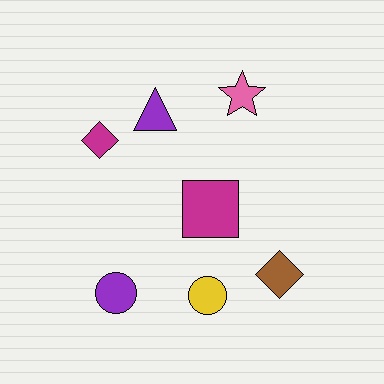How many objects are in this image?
There are 7 objects.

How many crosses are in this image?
There are no crosses.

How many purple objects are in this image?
There are 2 purple objects.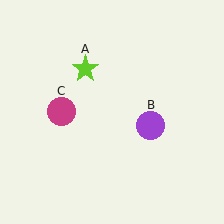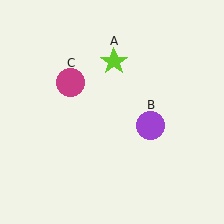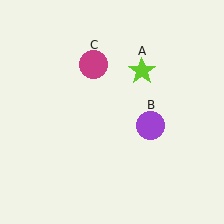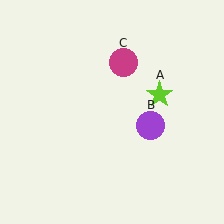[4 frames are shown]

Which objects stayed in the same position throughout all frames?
Purple circle (object B) remained stationary.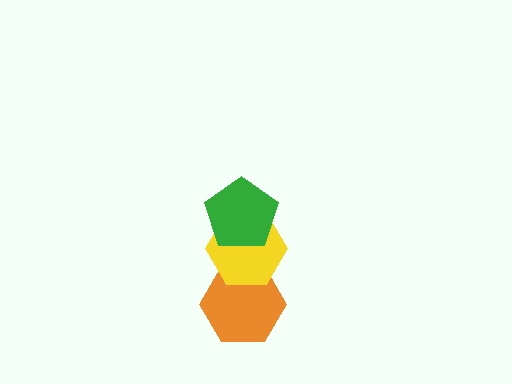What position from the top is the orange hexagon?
The orange hexagon is 3rd from the top.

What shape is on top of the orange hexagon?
The yellow hexagon is on top of the orange hexagon.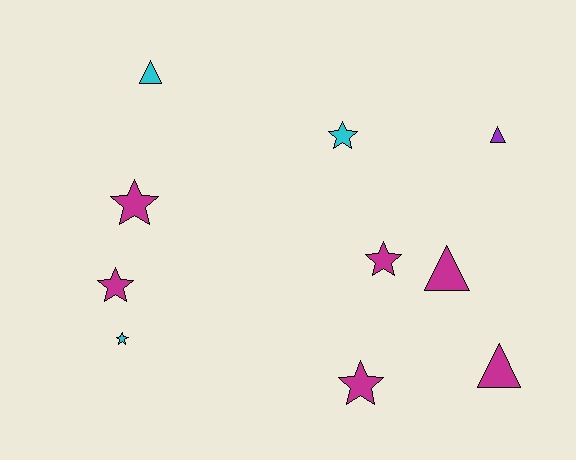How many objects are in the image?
There are 10 objects.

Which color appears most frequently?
Magenta, with 6 objects.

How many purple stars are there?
There are no purple stars.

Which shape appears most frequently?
Star, with 6 objects.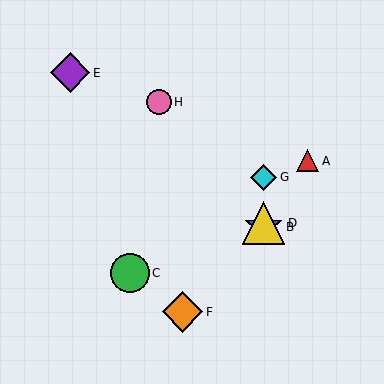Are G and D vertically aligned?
Yes, both are at x≈264.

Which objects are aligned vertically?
Objects B, D, G are aligned vertically.